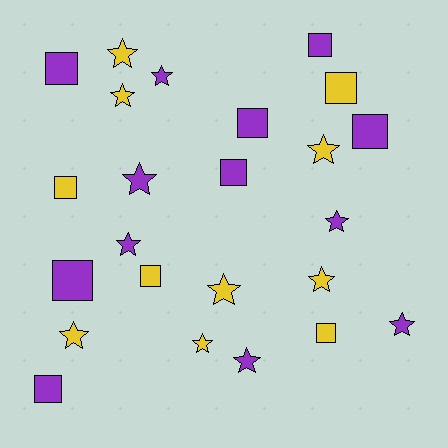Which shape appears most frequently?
Star, with 13 objects.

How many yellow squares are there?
There are 4 yellow squares.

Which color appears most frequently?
Purple, with 13 objects.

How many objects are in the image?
There are 24 objects.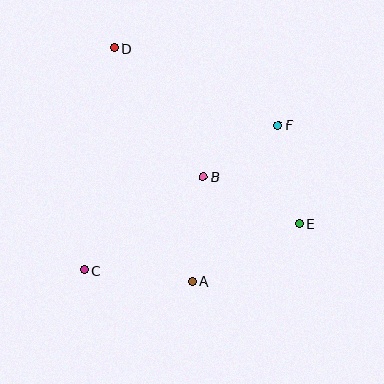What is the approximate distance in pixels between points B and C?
The distance between B and C is approximately 151 pixels.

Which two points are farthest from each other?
Points D and E are farthest from each other.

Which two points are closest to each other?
Points B and F are closest to each other.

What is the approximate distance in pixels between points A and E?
The distance between A and E is approximately 122 pixels.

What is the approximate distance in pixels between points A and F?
The distance between A and F is approximately 178 pixels.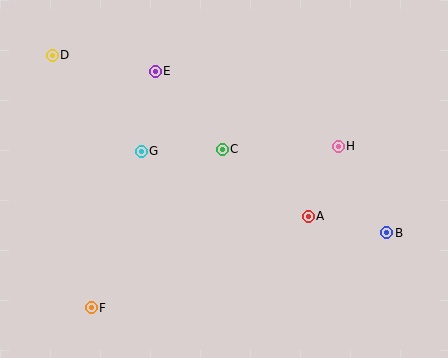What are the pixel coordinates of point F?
Point F is at (91, 308).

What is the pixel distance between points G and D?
The distance between G and D is 131 pixels.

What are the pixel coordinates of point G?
Point G is at (141, 151).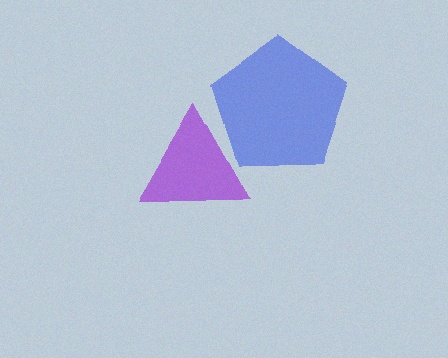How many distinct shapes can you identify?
There are 2 distinct shapes: a blue pentagon, a purple triangle.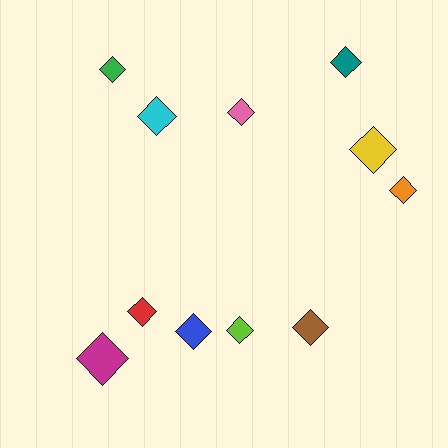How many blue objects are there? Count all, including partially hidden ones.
There is 1 blue object.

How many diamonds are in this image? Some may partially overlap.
There are 11 diamonds.